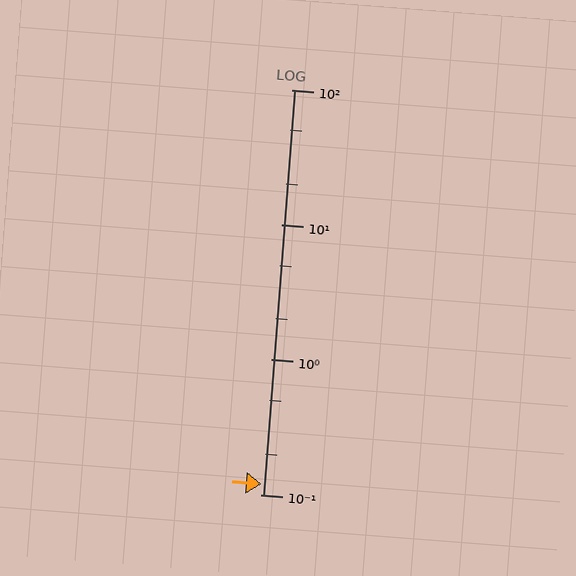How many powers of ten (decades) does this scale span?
The scale spans 3 decades, from 0.1 to 100.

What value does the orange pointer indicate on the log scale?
The pointer indicates approximately 0.12.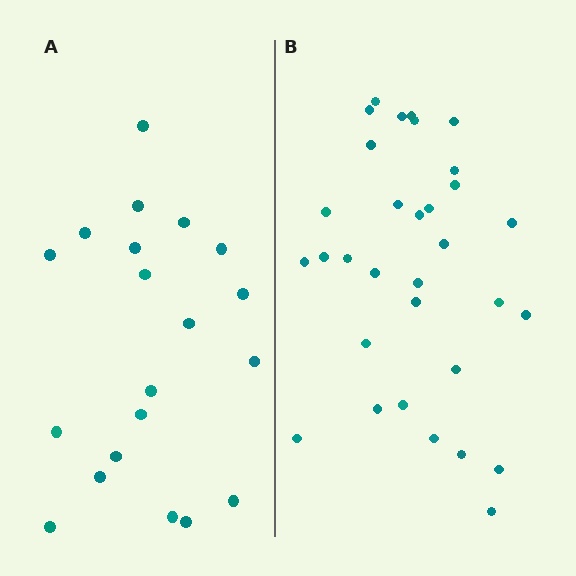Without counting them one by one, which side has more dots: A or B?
Region B (the right region) has more dots.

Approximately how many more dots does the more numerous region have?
Region B has roughly 12 or so more dots than region A.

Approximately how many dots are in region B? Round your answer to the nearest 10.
About 30 dots. (The exact count is 32, which rounds to 30.)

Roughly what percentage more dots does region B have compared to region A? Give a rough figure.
About 60% more.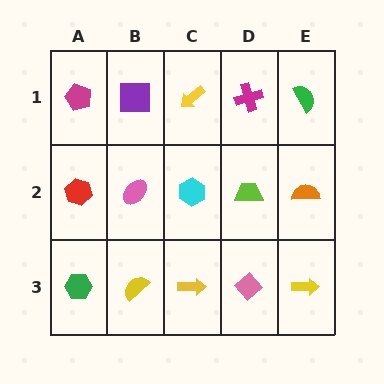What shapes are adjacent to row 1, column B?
A pink ellipse (row 2, column B), a magenta pentagon (row 1, column A), a yellow arrow (row 1, column C).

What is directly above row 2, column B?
A purple square.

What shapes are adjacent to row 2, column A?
A magenta pentagon (row 1, column A), a green hexagon (row 3, column A), a pink ellipse (row 2, column B).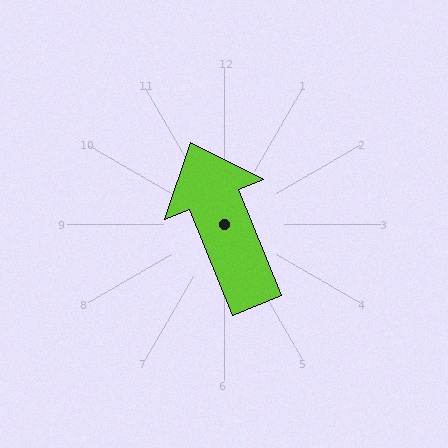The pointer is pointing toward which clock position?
Roughly 11 o'clock.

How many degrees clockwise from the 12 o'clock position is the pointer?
Approximately 338 degrees.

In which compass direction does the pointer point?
North.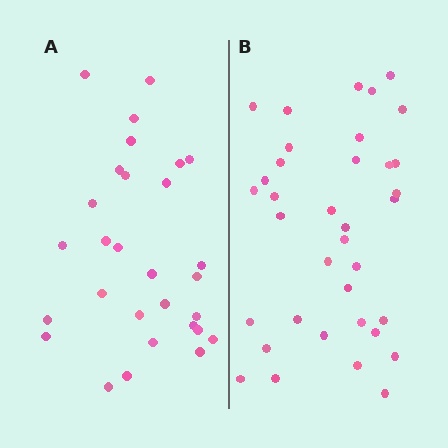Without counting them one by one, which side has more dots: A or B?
Region B (the right region) has more dots.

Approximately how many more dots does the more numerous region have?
Region B has roughly 8 or so more dots than region A.